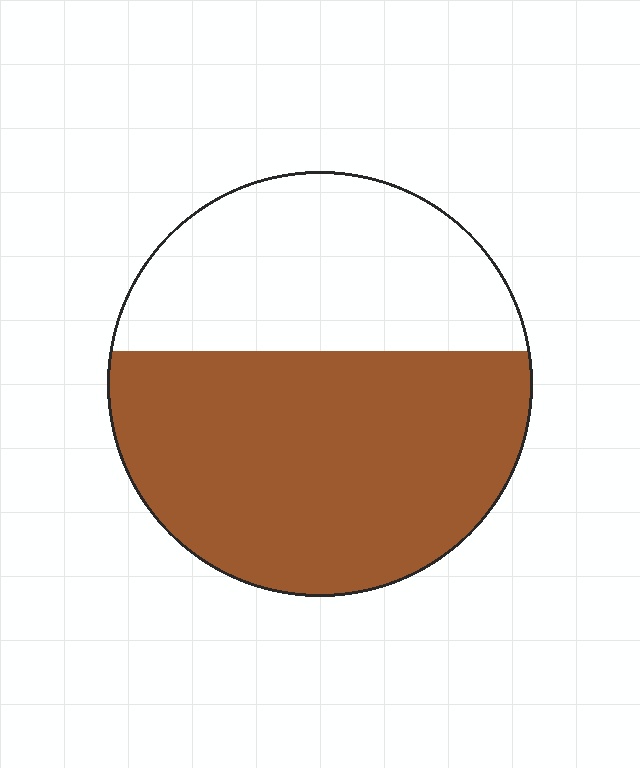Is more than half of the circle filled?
Yes.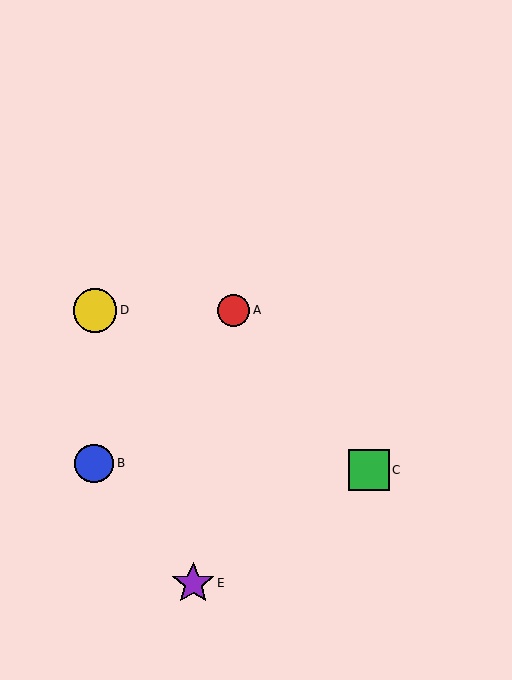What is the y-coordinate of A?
Object A is at y≈310.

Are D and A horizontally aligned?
Yes, both are at y≈310.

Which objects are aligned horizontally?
Objects A, D are aligned horizontally.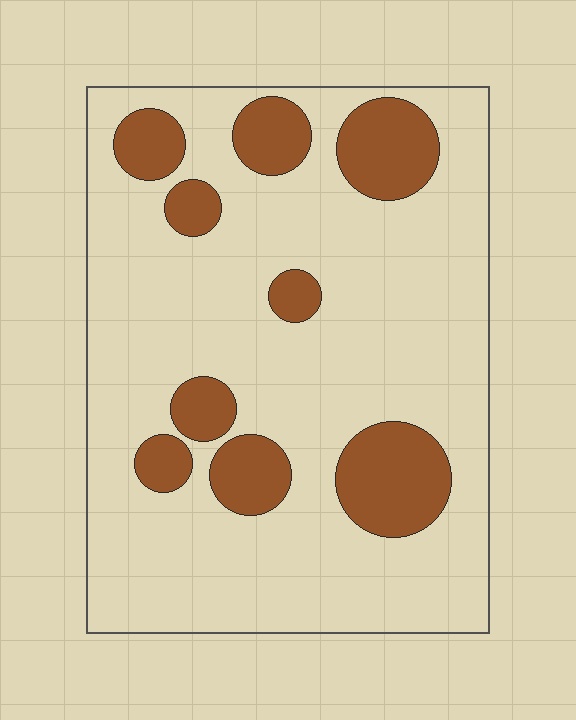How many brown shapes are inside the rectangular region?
9.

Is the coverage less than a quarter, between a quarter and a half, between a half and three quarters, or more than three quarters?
Less than a quarter.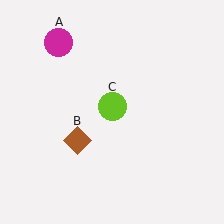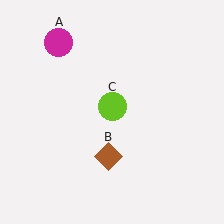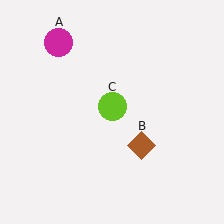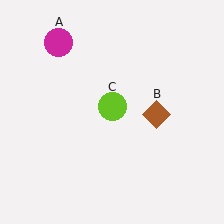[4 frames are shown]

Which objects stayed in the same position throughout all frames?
Magenta circle (object A) and lime circle (object C) remained stationary.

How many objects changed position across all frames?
1 object changed position: brown diamond (object B).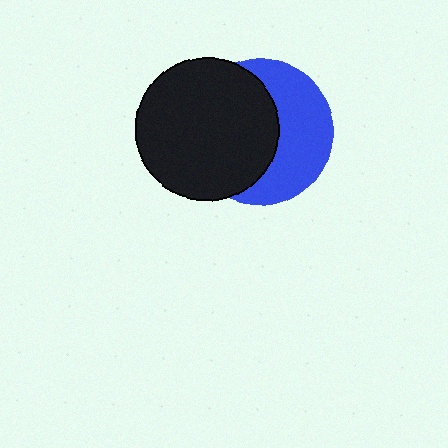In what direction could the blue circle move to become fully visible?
The blue circle could move right. That would shift it out from behind the black circle entirely.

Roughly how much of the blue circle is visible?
About half of it is visible (roughly 46%).